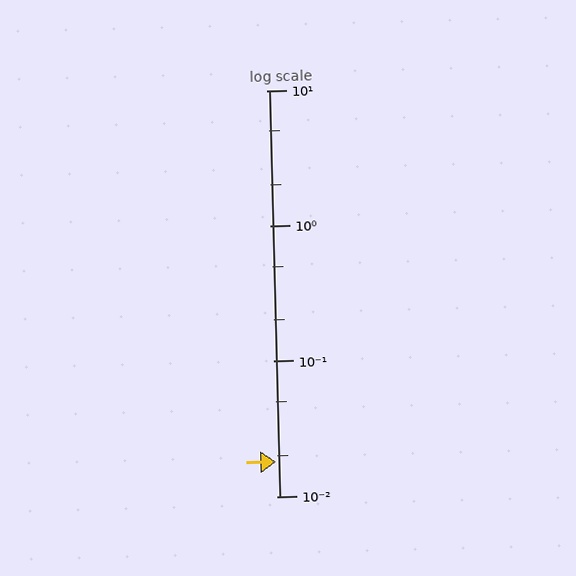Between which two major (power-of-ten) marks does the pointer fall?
The pointer is between 0.01 and 0.1.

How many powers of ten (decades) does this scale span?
The scale spans 3 decades, from 0.01 to 10.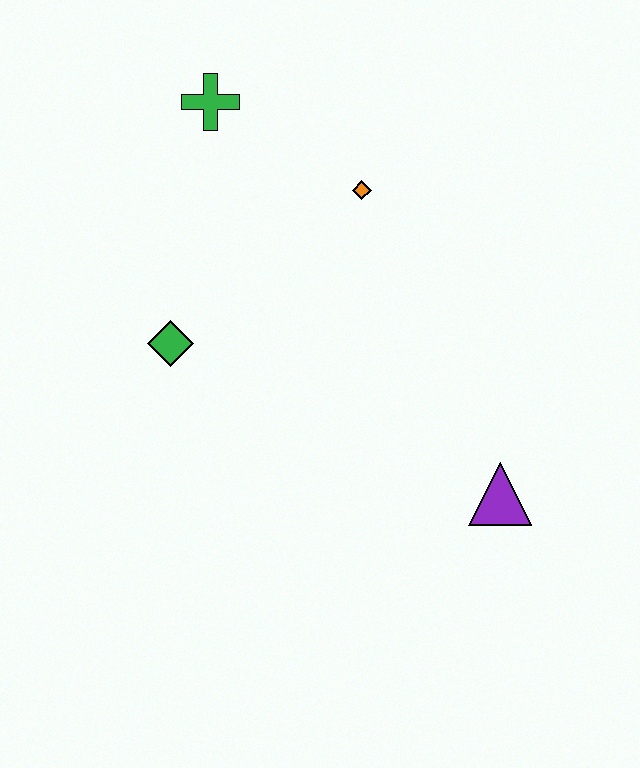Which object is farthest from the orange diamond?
The purple triangle is farthest from the orange diamond.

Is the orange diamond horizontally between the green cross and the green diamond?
No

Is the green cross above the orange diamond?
Yes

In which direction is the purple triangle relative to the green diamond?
The purple triangle is to the right of the green diamond.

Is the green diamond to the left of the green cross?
Yes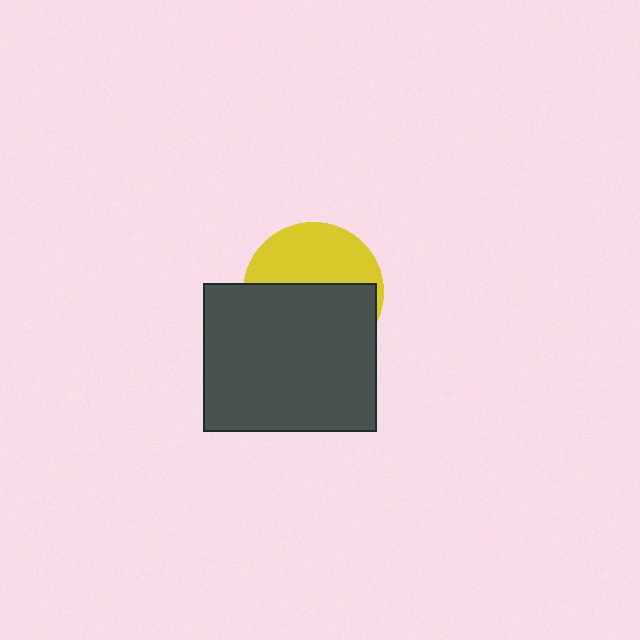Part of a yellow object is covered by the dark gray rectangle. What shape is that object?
It is a circle.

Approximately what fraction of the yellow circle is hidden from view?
Roughly 57% of the yellow circle is hidden behind the dark gray rectangle.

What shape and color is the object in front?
The object in front is a dark gray rectangle.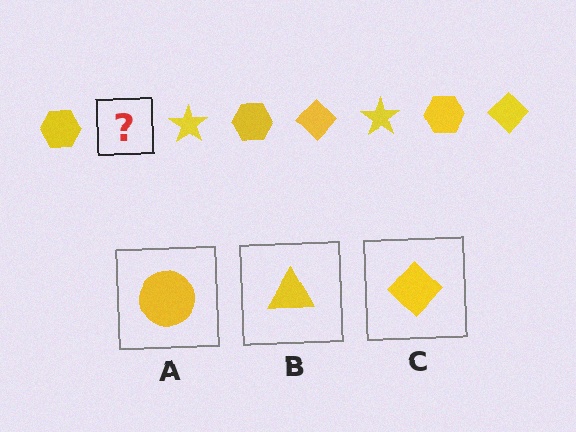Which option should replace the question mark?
Option C.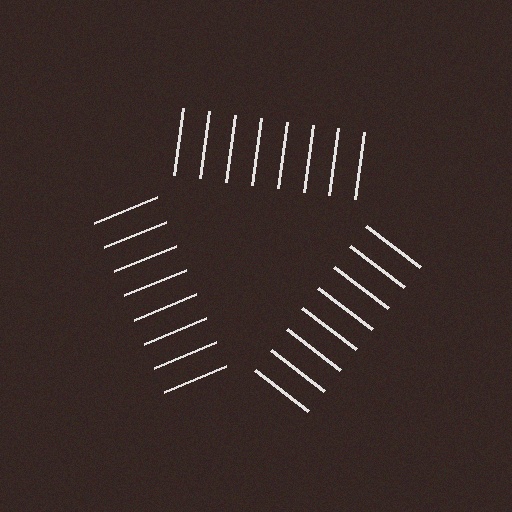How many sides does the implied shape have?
3 sides — the line-ends trace a triangle.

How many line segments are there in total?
24 — 8 along each of the 3 edges.